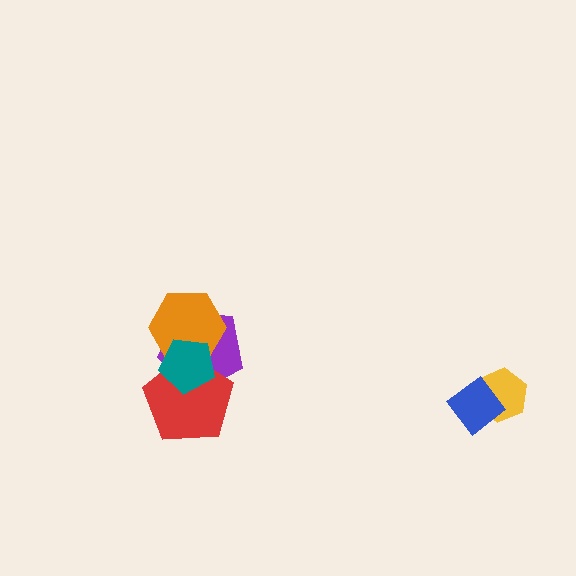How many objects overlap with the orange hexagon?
3 objects overlap with the orange hexagon.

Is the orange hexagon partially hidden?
Yes, it is partially covered by another shape.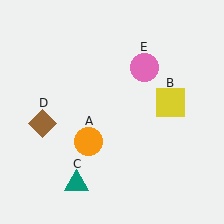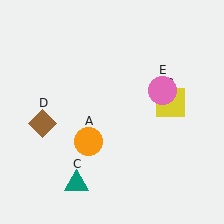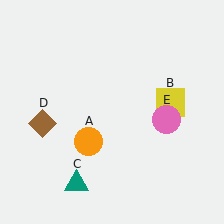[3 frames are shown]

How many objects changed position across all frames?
1 object changed position: pink circle (object E).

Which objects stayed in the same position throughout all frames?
Orange circle (object A) and yellow square (object B) and teal triangle (object C) and brown diamond (object D) remained stationary.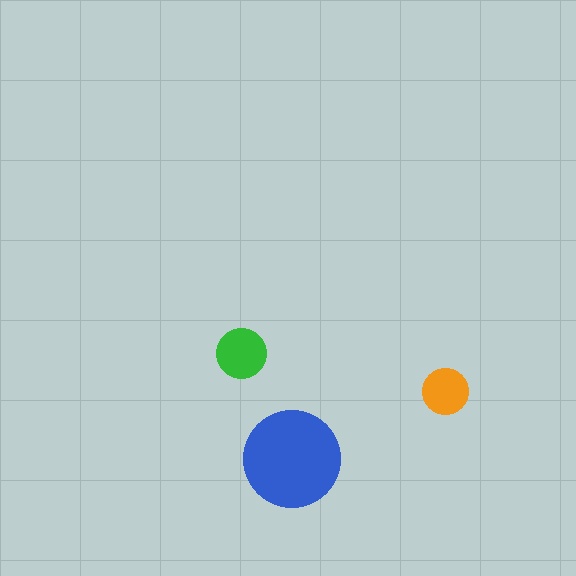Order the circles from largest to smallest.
the blue one, the green one, the orange one.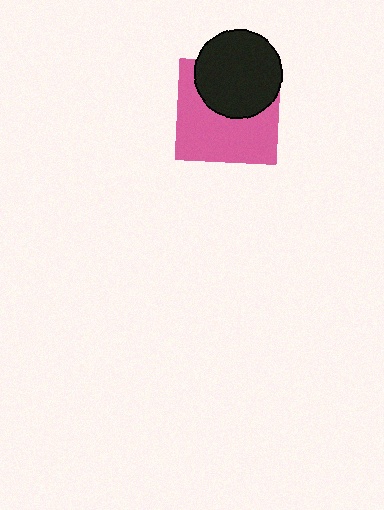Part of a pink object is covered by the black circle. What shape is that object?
It is a square.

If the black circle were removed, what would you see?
You would see the complete pink square.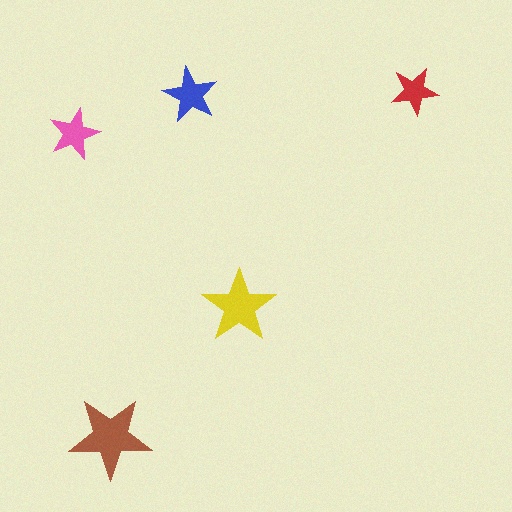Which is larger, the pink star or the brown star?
The brown one.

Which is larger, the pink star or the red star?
The pink one.